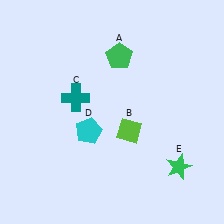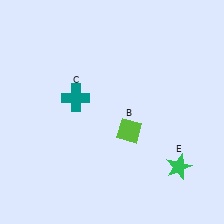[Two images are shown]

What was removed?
The green pentagon (A), the cyan pentagon (D) were removed in Image 2.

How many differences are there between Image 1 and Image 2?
There are 2 differences between the two images.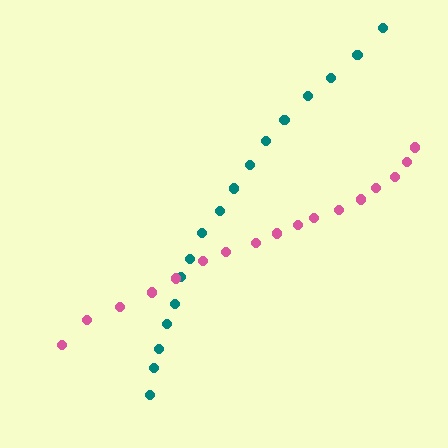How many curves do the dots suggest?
There are 2 distinct paths.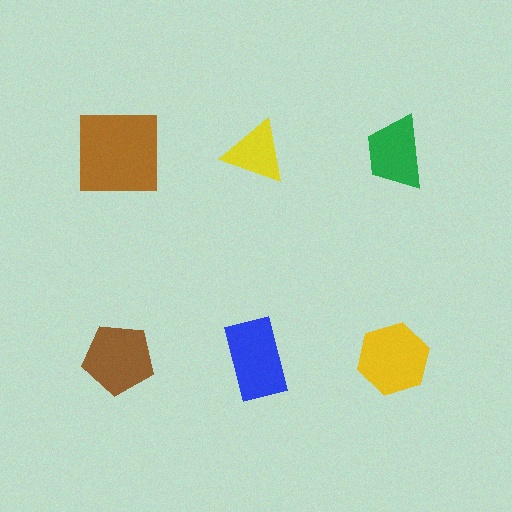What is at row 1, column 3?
A green trapezoid.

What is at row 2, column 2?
A blue rectangle.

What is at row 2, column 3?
A yellow hexagon.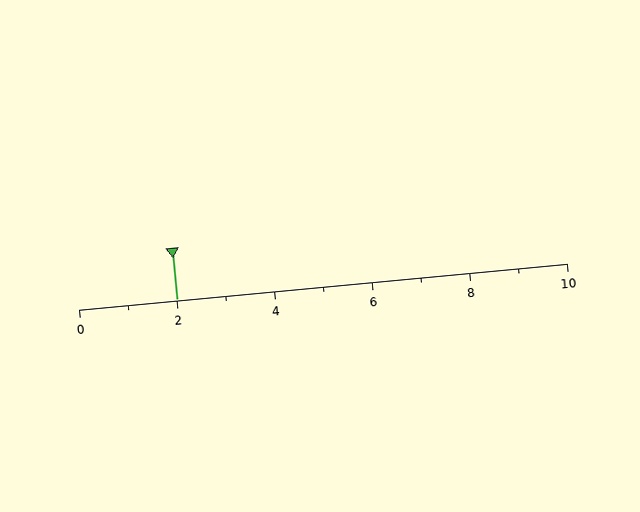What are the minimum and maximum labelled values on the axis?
The axis runs from 0 to 10.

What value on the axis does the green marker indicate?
The marker indicates approximately 2.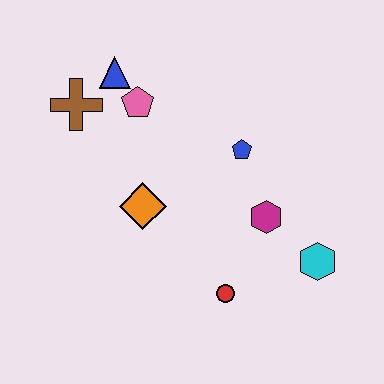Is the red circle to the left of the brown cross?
No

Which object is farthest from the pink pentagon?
The cyan hexagon is farthest from the pink pentagon.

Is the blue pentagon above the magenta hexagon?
Yes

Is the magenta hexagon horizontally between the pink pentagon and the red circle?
No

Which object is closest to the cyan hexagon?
The magenta hexagon is closest to the cyan hexagon.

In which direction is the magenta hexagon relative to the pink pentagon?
The magenta hexagon is to the right of the pink pentagon.